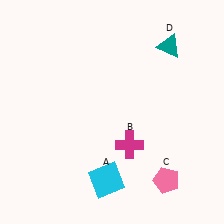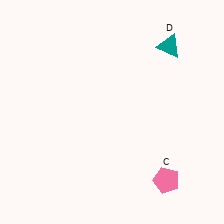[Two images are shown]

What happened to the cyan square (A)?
The cyan square (A) was removed in Image 2. It was in the bottom-left area of Image 1.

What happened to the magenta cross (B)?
The magenta cross (B) was removed in Image 2. It was in the bottom-right area of Image 1.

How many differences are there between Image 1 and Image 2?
There are 2 differences between the two images.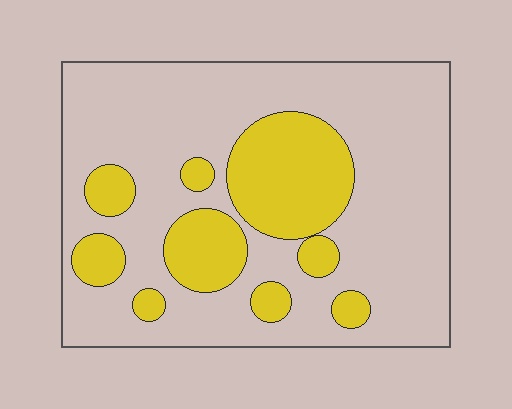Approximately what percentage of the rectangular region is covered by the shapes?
Approximately 25%.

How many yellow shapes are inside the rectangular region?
9.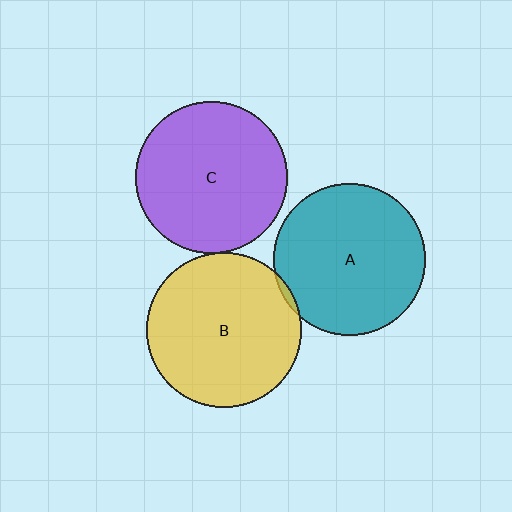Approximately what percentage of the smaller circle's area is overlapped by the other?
Approximately 5%.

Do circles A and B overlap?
Yes.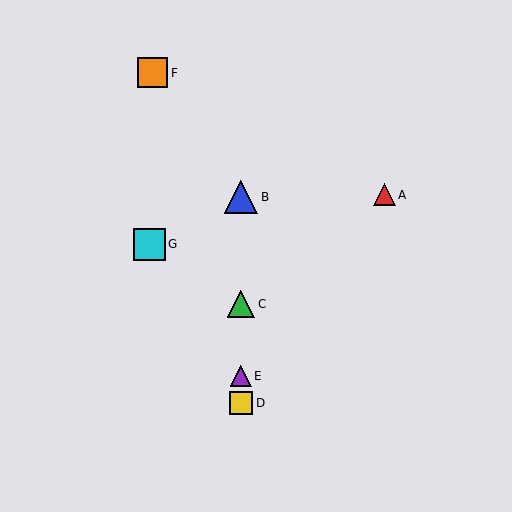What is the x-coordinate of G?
Object G is at x≈149.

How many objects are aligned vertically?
4 objects (B, C, D, E) are aligned vertically.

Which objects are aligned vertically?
Objects B, C, D, E are aligned vertically.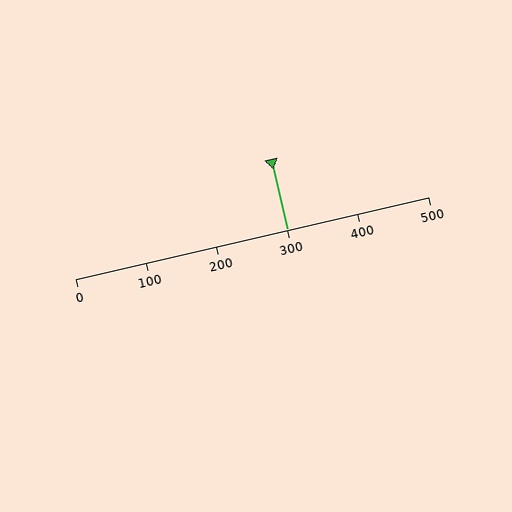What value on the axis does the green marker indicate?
The marker indicates approximately 300.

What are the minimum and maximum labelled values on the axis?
The axis runs from 0 to 500.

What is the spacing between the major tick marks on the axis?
The major ticks are spaced 100 apart.